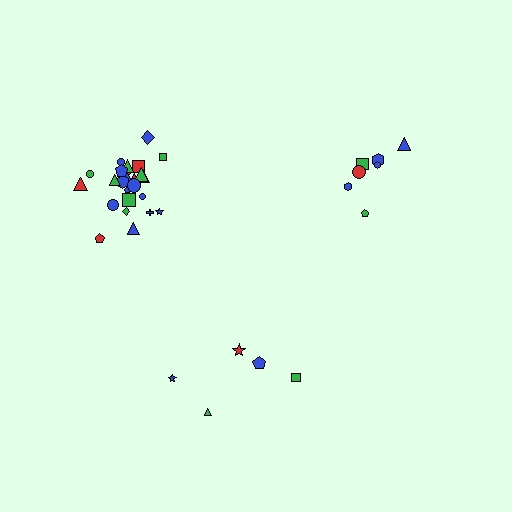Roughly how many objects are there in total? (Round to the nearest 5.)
Roughly 35 objects in total.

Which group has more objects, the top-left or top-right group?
The top-left group.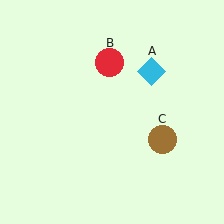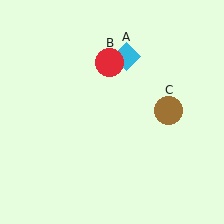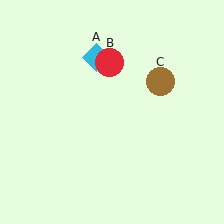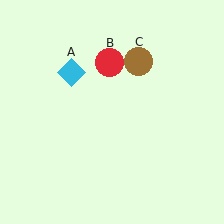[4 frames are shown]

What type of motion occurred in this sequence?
The cyan diamond (object A), brown circle (object C) rotated counterclockwise around the center of the scene.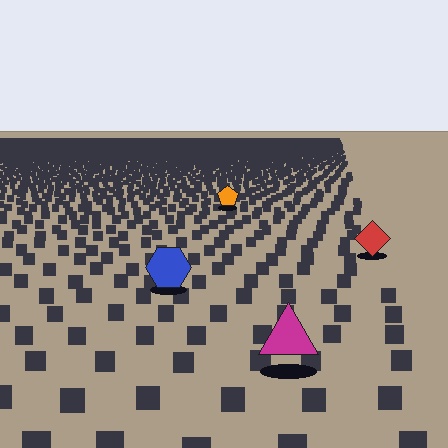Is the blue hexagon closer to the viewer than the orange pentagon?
Yes. The blue hexagon is closer — you can tell from the texture gradient: the ground texture is coarser near it.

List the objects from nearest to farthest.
From nearest to farthest: the magenta triangle, the blue hexagon, the red diamond, the orange pentagon.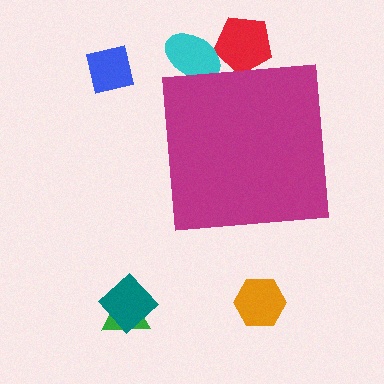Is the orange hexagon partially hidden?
No, the orange hexagon is fully visible.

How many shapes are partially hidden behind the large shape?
2 shapes are partially hidden.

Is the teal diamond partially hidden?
No, the teal diamond is fully visible.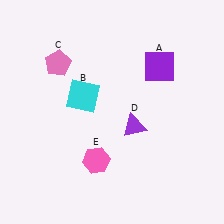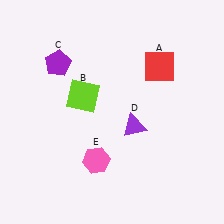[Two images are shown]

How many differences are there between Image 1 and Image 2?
There are 3 differences between the two images.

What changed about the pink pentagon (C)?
In Image 1, C is pink. In Image 2, it changed to purple.